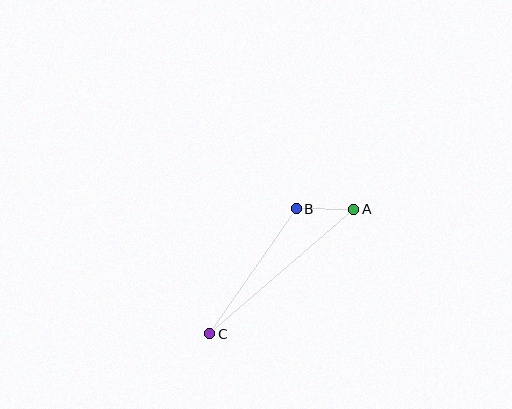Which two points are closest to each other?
Points A and B are closest to each other.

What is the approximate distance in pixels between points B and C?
The distance between B and C is approximately 152 pixels.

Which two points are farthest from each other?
Points A and C are farthest from each other.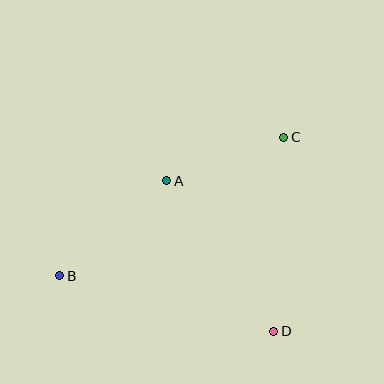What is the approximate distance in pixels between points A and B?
The distance between A and B is approximately 143 pixels.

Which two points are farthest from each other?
Points B and C are farthest from each other.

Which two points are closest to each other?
Points A and C are closest to each other.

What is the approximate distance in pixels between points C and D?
The distance between C and D is approximately 194 pixels.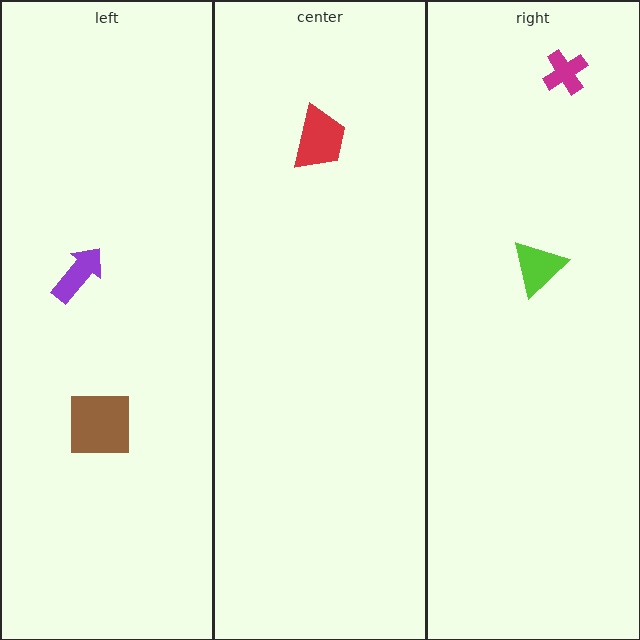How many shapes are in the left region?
2.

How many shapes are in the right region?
2.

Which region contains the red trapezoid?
The center region.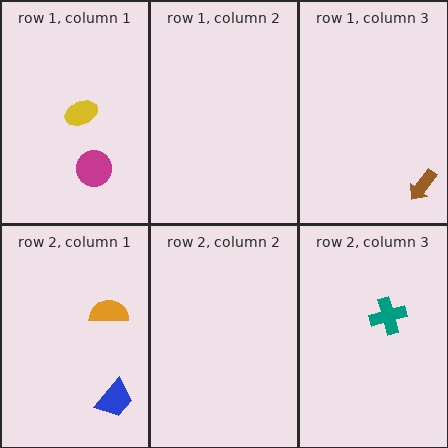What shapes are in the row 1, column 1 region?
The yellow ellipse, the magenta circle.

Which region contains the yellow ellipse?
The row 1, column 1 region.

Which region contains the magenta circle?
The row 1, column 1 region.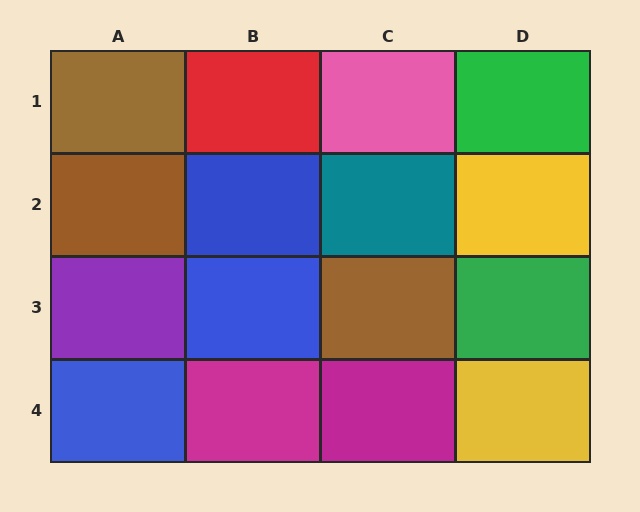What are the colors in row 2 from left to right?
Brown, blue, teal, yellow.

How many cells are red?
1 cell is red.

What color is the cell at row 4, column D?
Yellow.